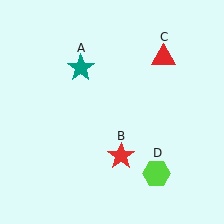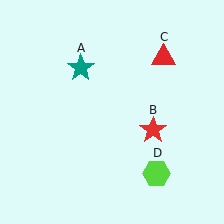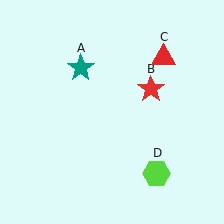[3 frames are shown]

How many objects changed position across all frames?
1 object changed position: red star (object B).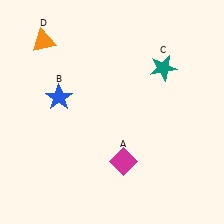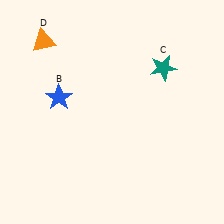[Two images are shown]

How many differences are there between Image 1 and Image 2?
There is 1 difference between the two images.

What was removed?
The magenta diamond (A) was removed in Image 2.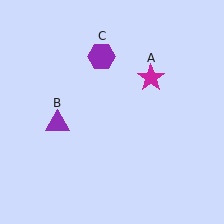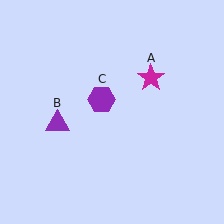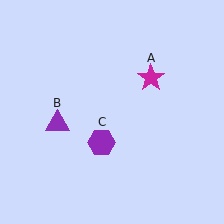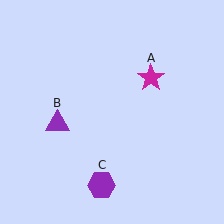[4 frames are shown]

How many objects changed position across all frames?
1 object changed position: purple hexagon (object C).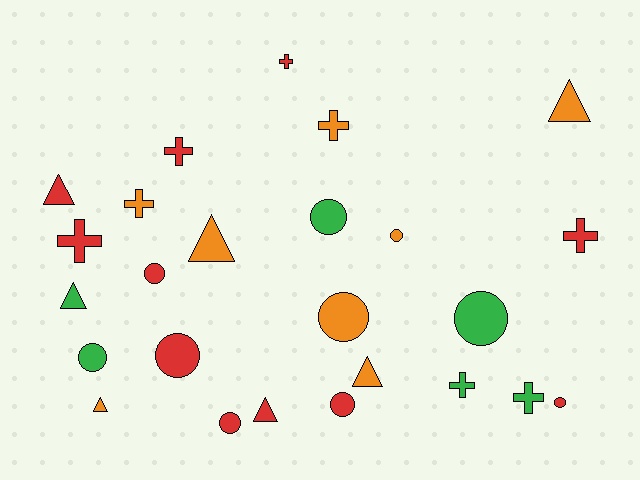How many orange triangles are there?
There are 4 orange triangles.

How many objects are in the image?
There are 25 objects.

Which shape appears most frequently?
Circle, with 10 objects.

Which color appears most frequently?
Red, with 11 objects.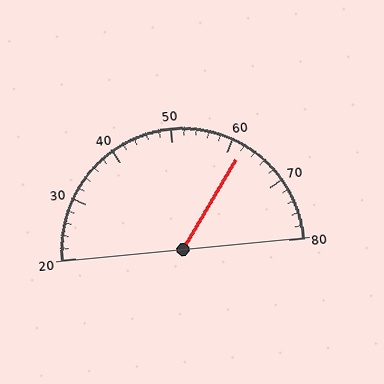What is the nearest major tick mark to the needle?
The nearest major tick mark is 60.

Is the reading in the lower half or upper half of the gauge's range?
The reading is in the upper half of the range (20 to 80).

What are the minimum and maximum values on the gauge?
The gauge ranges from 20 to 80.